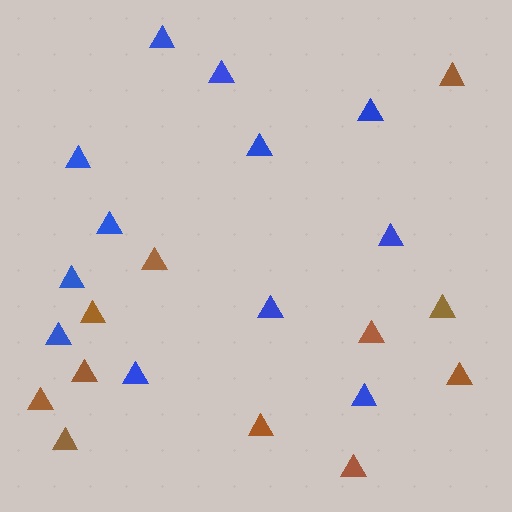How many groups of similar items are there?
There are 2 groups: one group of blue triangles (12) and one group of brown triangles (11).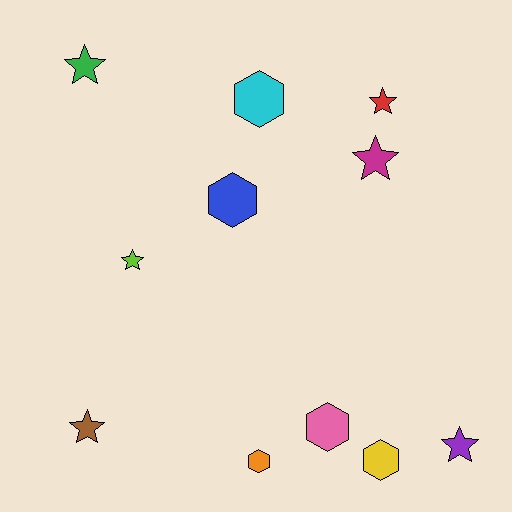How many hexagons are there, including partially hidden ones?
There are 5 hexagons.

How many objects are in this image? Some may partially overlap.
There are 11 objects.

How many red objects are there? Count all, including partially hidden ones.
There is 1 red object.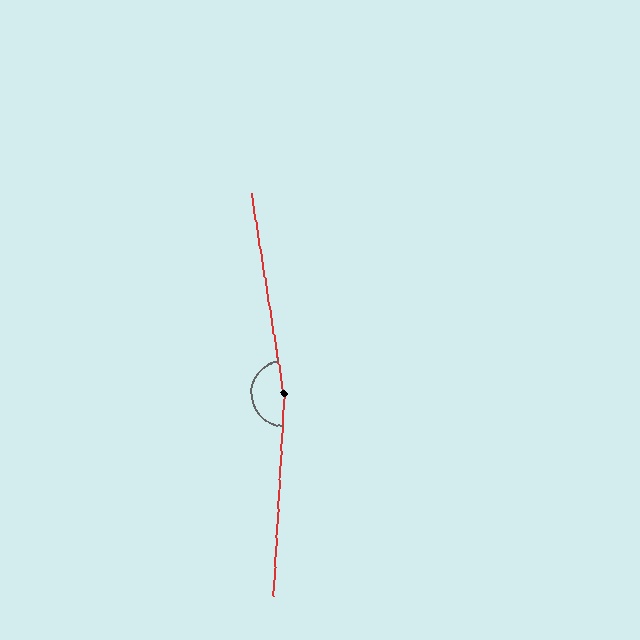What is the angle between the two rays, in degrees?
Approximately 168 degrees.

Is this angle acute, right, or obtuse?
It is obtuse.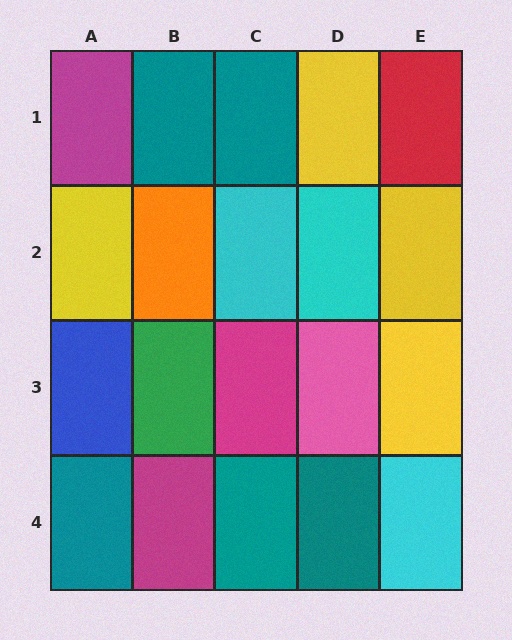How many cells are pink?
1 cell is pink.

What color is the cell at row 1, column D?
Yellow.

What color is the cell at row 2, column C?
Cyan.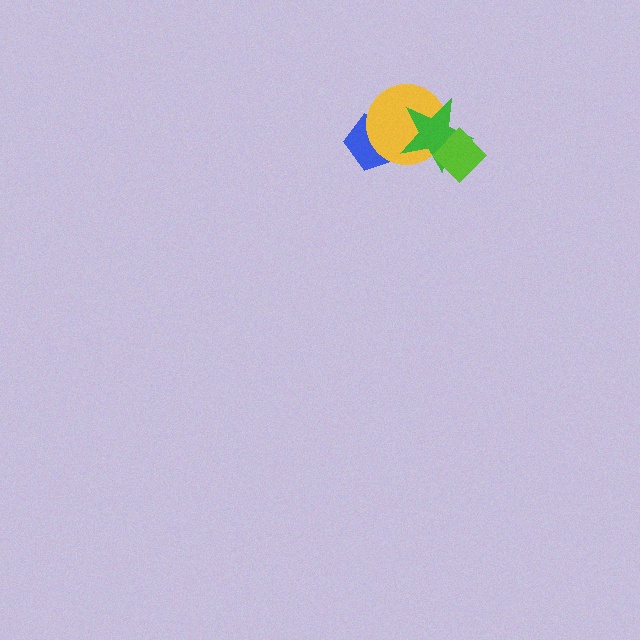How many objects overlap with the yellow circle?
2 objects overlap with the yellow circle.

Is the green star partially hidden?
Yes, it is partially covered by another shape.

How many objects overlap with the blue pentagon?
2 objects overlap with the blue pentagon.